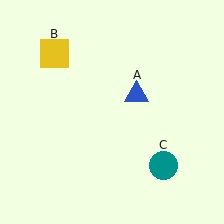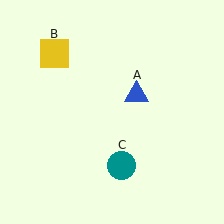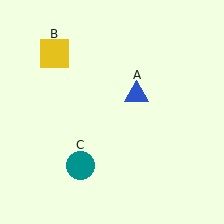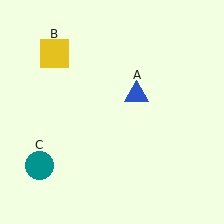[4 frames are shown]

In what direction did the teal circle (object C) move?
The teal circle (object C) moved left.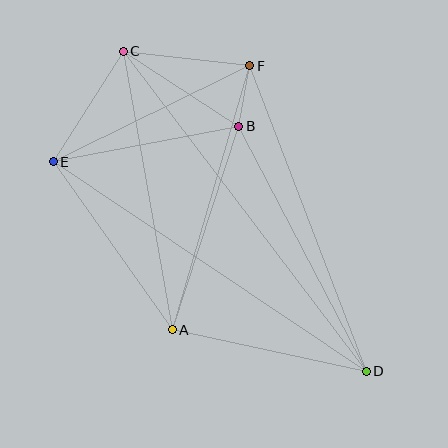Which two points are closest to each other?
Points B and F are closest to each other.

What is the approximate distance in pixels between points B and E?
The distance between B and E is approximately 189 pixels.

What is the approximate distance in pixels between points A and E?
The distance between A and E is approximately 206 pixels.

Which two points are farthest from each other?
Points C and D are farthest from each other.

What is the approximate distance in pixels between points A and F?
The distance between A and F is approximately 275 pixels.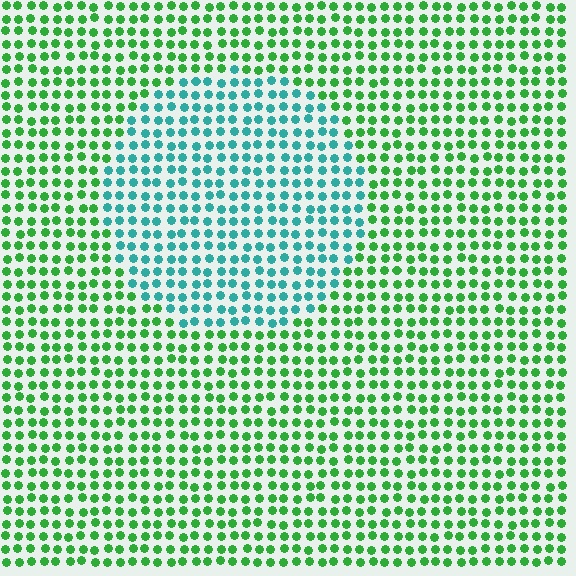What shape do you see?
I see a circle.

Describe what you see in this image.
The image is filled with small green elements in a uniform arrangement. A circle-shaped region is visible where the elements are tinted to a slightly different hue, forming a subtle color boundary.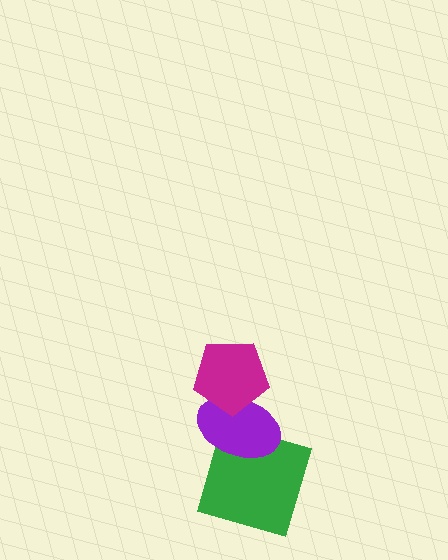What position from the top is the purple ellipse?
The purple ellipse is 2nd from the top.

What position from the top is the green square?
The green square is 3rd from the top.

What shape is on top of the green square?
The purple ellipse is on top of the green square.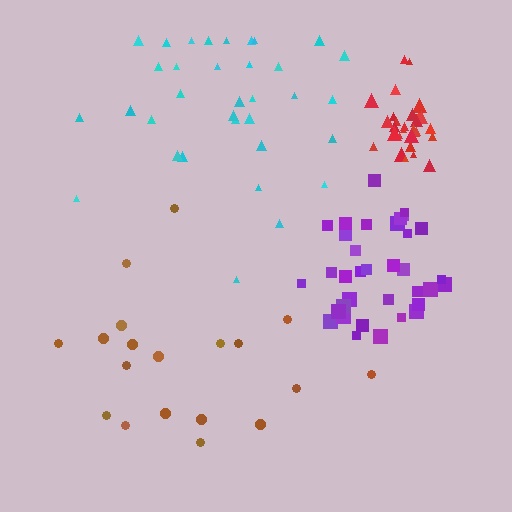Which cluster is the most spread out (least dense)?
Brown.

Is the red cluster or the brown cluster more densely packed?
Red.